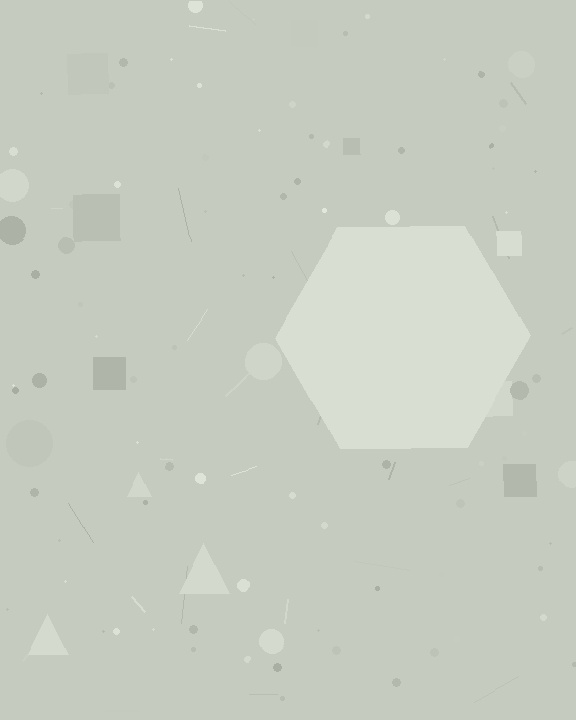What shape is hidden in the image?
A hexagon is hidden in the image.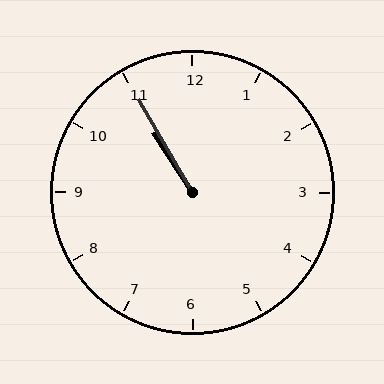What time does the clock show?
10:55.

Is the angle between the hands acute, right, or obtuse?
It is acute.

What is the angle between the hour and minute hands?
Approximately 2 degrees.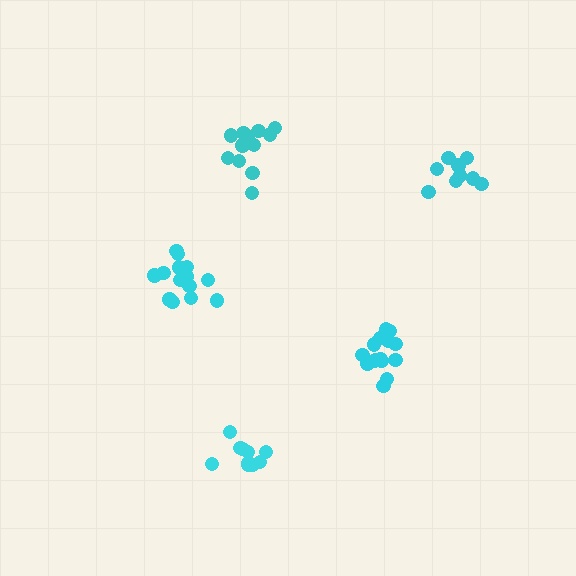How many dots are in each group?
Group 1: 9 dots, Group 2: 10 dots, Group 3: 12 dots, Group 4: 14 dots, Group 5: 14 dots (59 total).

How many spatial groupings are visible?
There are 5 spatial groupings.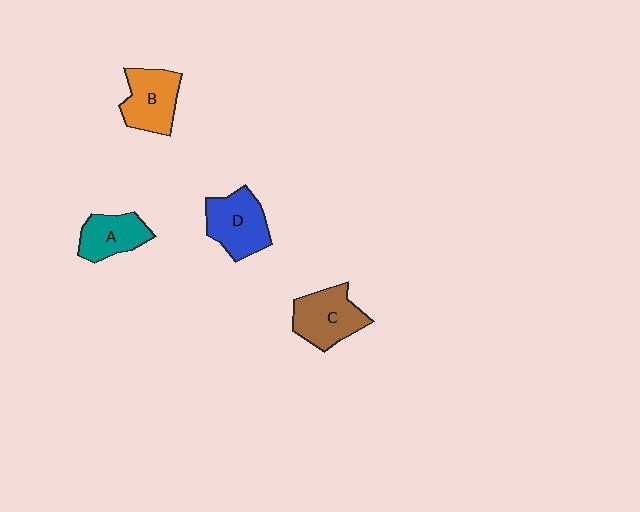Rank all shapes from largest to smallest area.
From largest to smallest: D (blue), C (brown), B (orange), A (teal).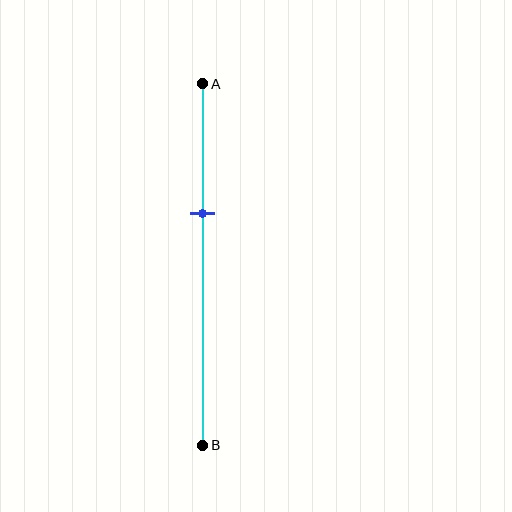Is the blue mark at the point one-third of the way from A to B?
Yes, the mark is approximately at the one-third point.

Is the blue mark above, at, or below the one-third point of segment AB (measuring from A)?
The blue mark is approximately at the one-third point of segment AB.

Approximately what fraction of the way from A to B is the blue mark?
The blue mark is approximately 35% of the way from A to B.